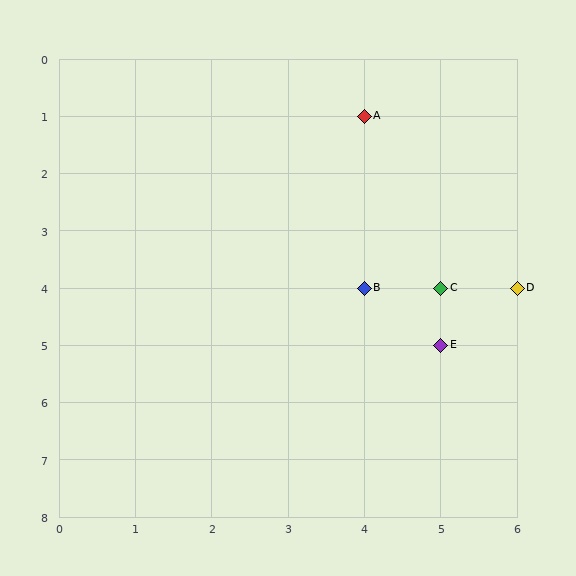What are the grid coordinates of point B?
Point B is at grid coordinates (4, 4).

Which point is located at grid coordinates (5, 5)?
Point E is at (5, 5).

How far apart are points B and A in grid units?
Points B and A are 3 rows apart.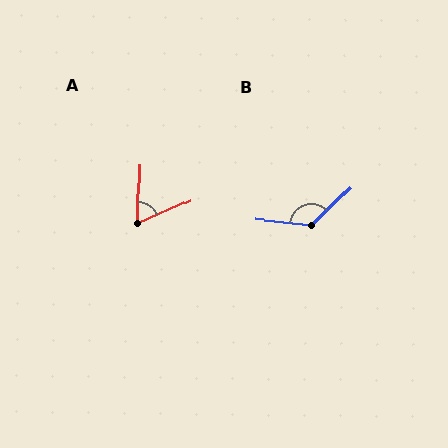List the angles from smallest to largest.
A (65°), B (130°).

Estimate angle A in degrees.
Approximately 65 degrees.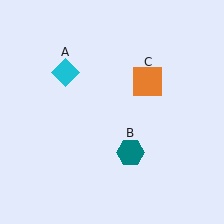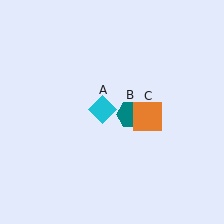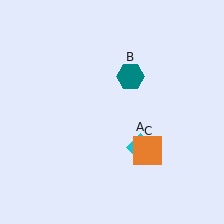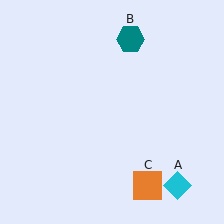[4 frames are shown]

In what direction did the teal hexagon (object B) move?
The teal hexagon (object B) moved up.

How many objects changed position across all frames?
3 objects changed position: cyan diamond (object A), teal hexagon (object B), orange square (object C).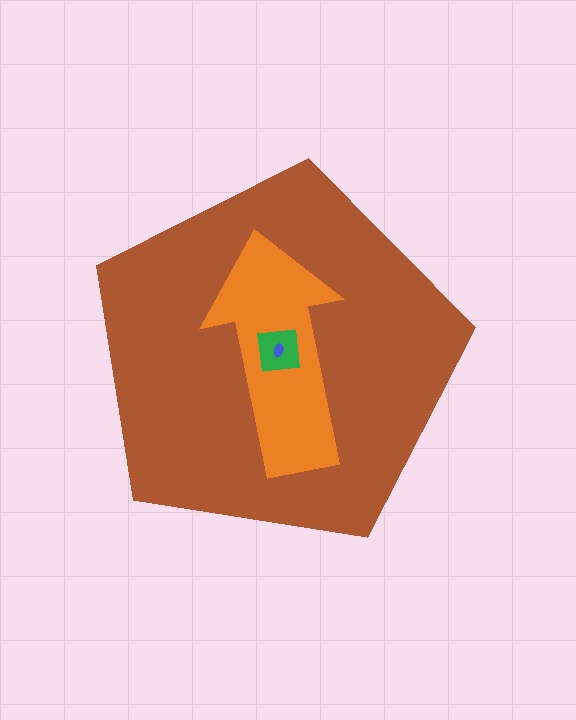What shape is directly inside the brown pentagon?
The orange arrow.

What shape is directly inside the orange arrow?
The green square.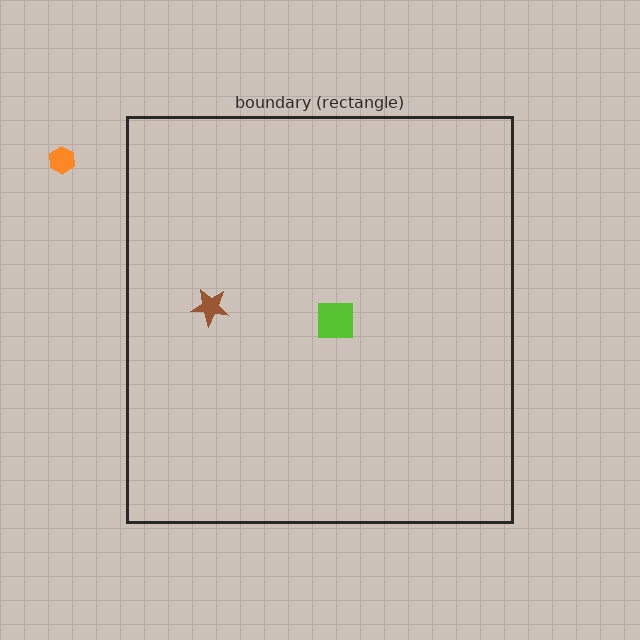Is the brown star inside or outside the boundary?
Inside.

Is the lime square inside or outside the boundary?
Inside.